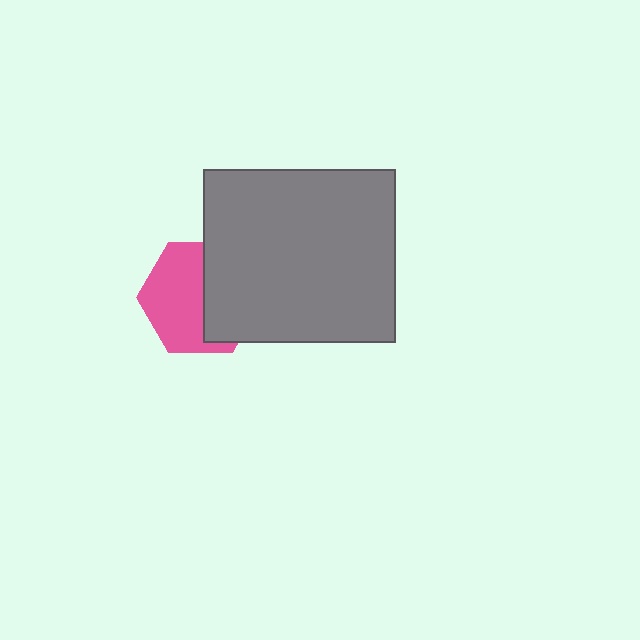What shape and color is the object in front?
The object in front is a gray rectangle.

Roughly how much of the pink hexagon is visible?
About half of it is visible (roughly 56%).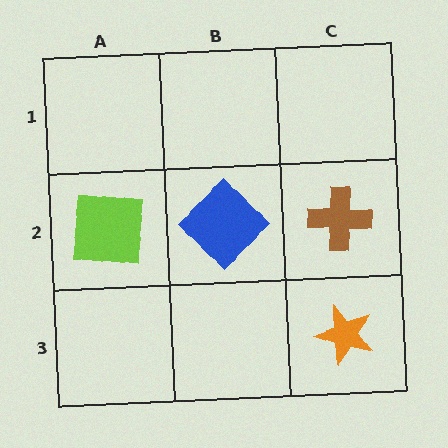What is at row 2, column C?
A brown cross.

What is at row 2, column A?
A lime square.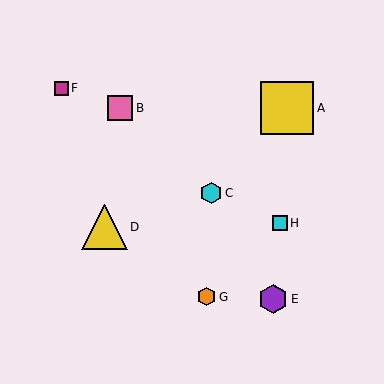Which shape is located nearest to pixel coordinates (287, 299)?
The purple hexagon (labeled E) at (273, 299) is nearest to that location.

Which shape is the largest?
The yellow square (labeled A) is the largest.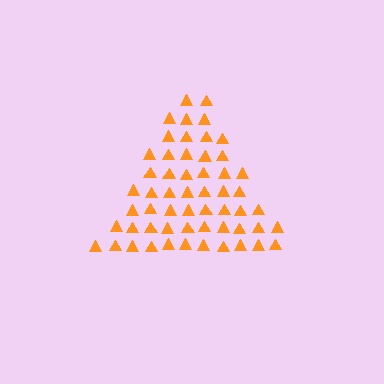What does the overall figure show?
The overall figure shows a triangle.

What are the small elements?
The small elements are triangles.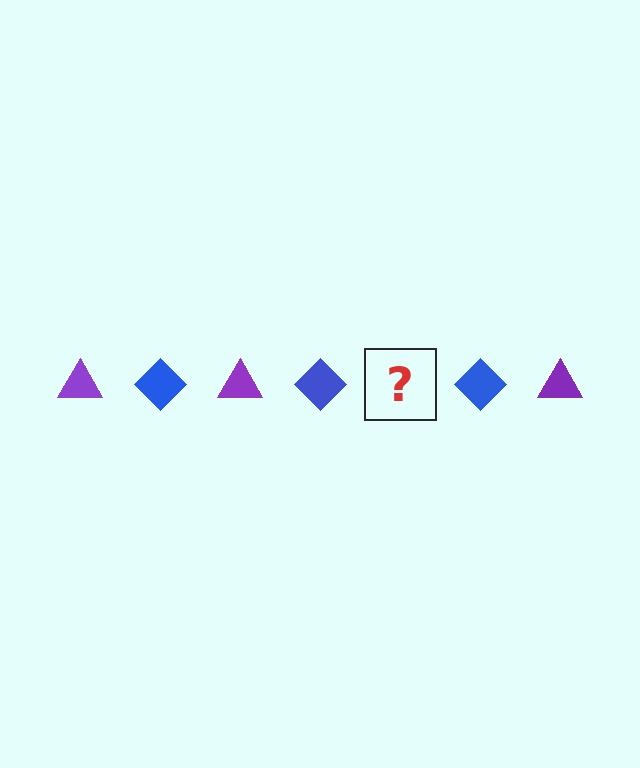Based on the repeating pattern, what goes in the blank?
The blank should be a purple triangle.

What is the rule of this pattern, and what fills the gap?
The rule is that the pattern alternates between purple triangle and blue diamond. The gap should be filled with a purple triangle.